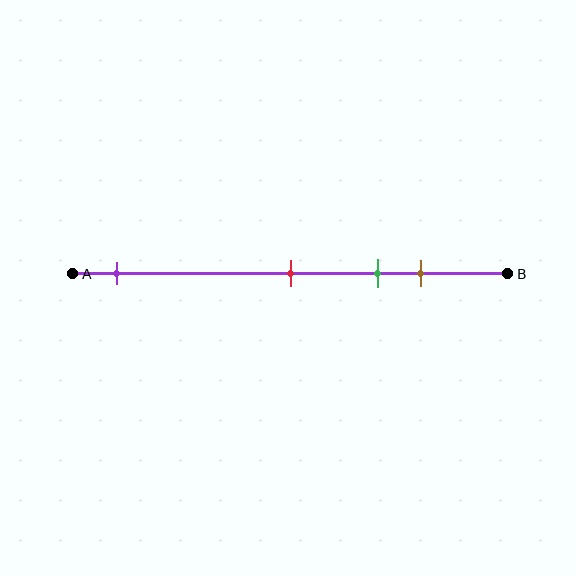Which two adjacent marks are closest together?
The green and brown marks are the closest adjacent pair.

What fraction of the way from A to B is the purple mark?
The purple mark is approximately 10% (0.1) of the way from A to B.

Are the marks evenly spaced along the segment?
No, the marks are not evenly spaced.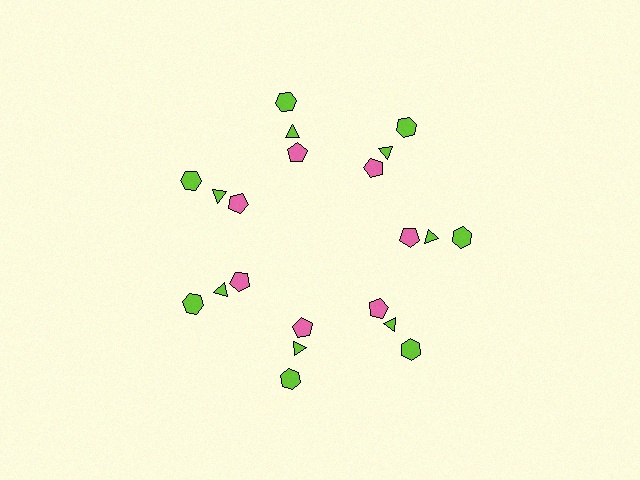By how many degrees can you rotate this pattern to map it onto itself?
The pattern maps onto itself every 51 degrees of rotation.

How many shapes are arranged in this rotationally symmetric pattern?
There are 21 shapes, arranged in 7 groups of 3.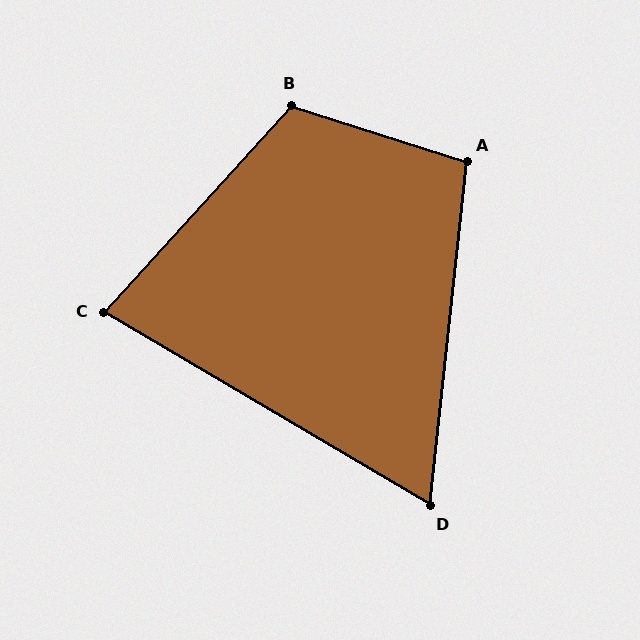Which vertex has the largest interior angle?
B, at approximately 115 degrees.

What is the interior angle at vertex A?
Approximately 102 degrees (obtuse).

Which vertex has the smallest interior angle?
D, at approximately 65 degrees.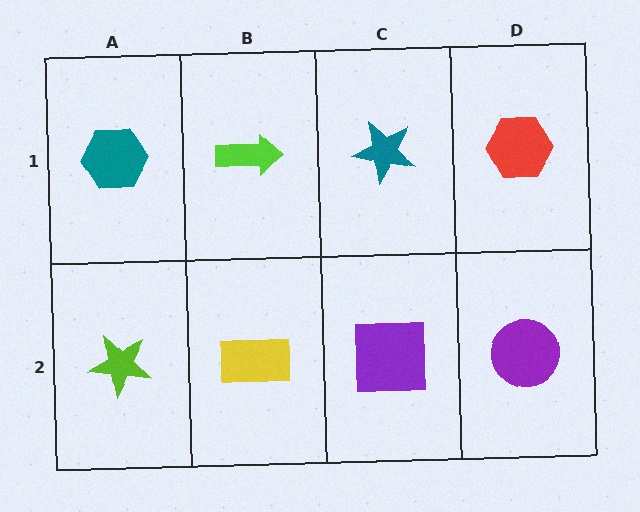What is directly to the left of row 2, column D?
A purple square.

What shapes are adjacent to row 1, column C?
A purple square (row 2, column C), a lime arrow (row 1, column B), a red hexagon (row 1, column D).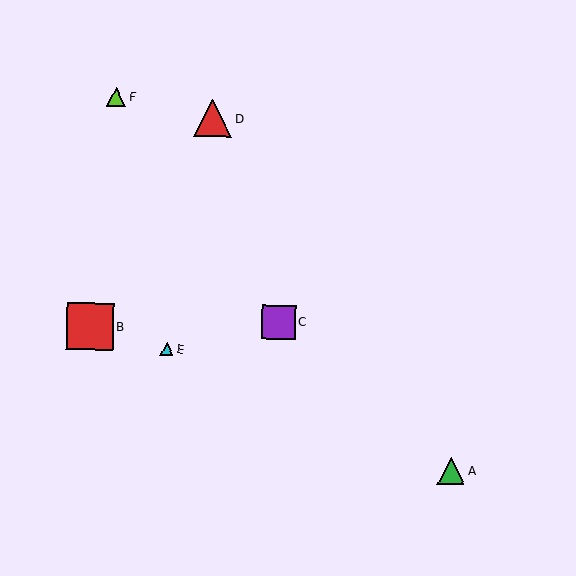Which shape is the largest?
The red square (labeled B) is the largest.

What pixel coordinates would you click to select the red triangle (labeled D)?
Click at (213, 118) to select the red triangle D.